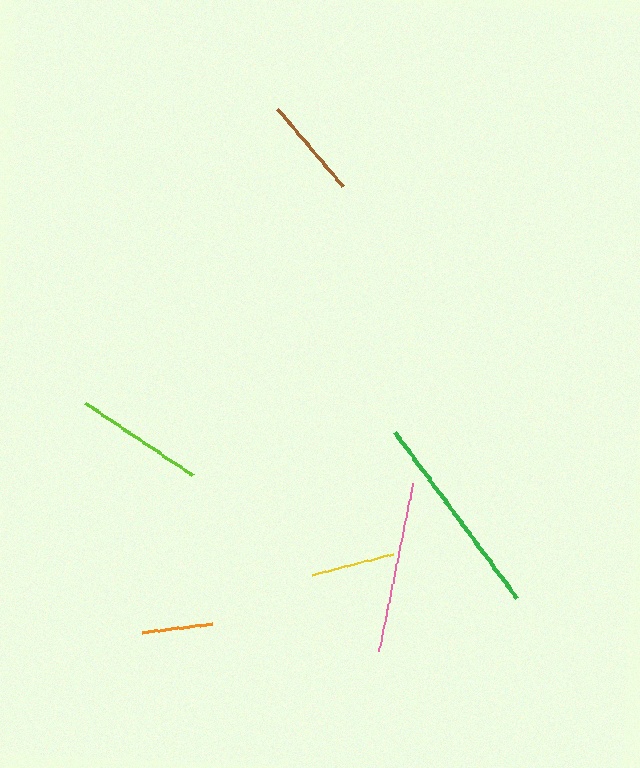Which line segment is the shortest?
The orange line is the shortest at approximately 72 pixels.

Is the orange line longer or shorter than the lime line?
The lime line is longer than the orange line.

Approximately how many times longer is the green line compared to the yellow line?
The green line is approximately 2.4 times the length of the yellow line.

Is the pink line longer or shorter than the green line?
The green line is longer than the pink line.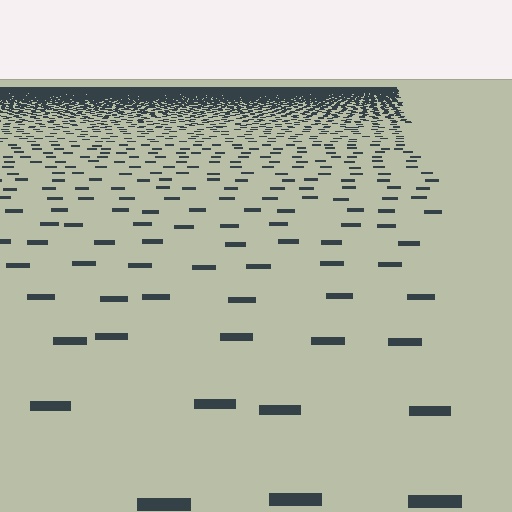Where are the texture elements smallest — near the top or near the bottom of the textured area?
Near the top.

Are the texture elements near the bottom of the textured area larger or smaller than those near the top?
Larger. Near the bottom, elements are closer to the viewer and appear at a bigger on-screen size.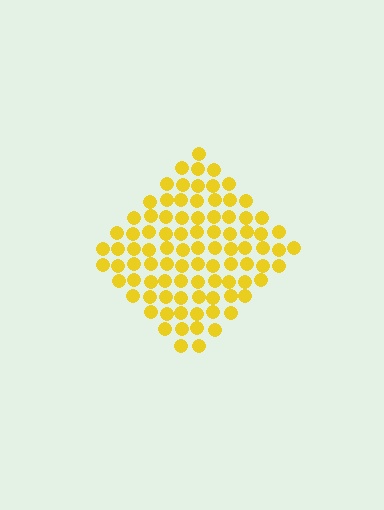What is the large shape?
The large shape is a diamond.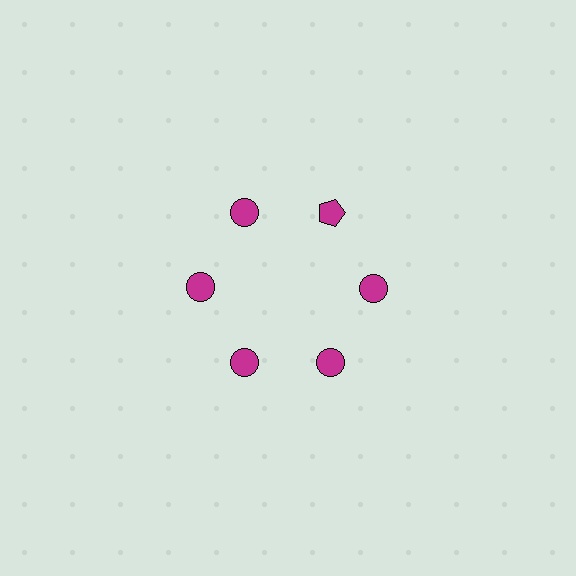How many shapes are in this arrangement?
There are 6 shapes arranged in a ring pattern.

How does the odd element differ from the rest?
It has a different shape: pentagon instead of circle.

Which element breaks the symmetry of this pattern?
The magenta pentagon at roughly the 1 o'clock position breaks the symmetry. All other shapes are magenta circles.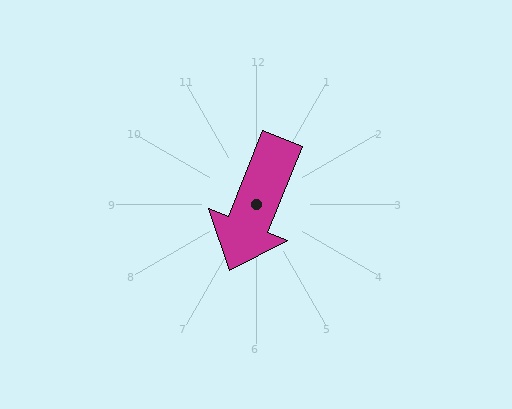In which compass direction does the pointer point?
South.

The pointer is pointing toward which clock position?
Roughly 7 o'clock.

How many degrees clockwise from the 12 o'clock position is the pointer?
Approximately 202 degrees.